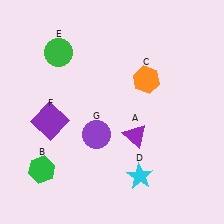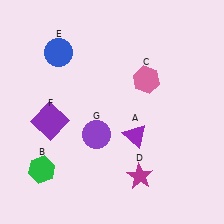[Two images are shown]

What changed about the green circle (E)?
In Image 1, E is green. In Image 2, it changed to blue.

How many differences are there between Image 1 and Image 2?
There are 3 differences between the two images.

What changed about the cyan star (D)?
In Image 1, D is cyan. In Image 2, it changed to magenta.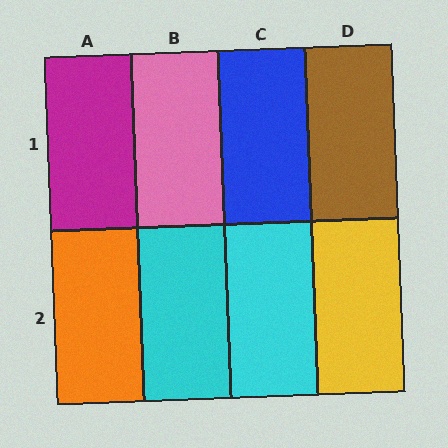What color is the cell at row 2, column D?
Yellow.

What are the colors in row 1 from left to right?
Magenta, pink, blue, brown.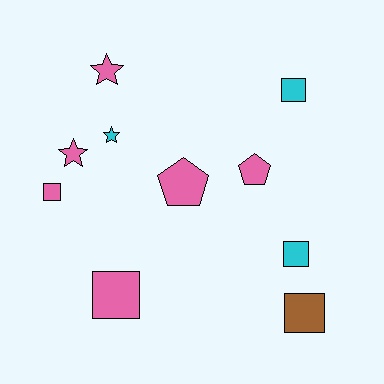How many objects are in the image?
There are 10 objects.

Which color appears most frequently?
Pink, with 6 objects.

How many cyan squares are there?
There are 2 cyan squares.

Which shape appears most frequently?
Square, with 5 objects.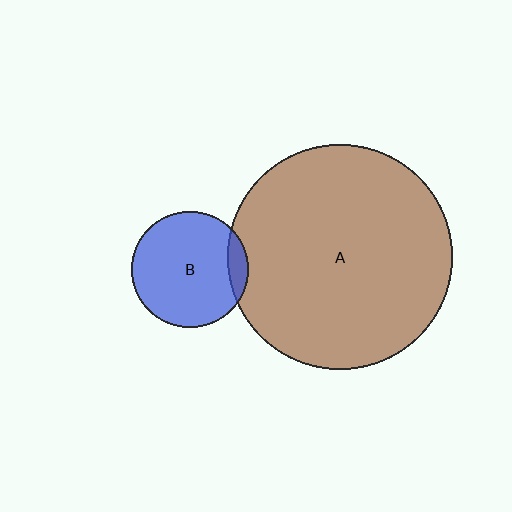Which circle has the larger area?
Circle A (brown).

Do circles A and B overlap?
Yes.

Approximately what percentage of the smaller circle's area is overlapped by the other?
Approximately 10%.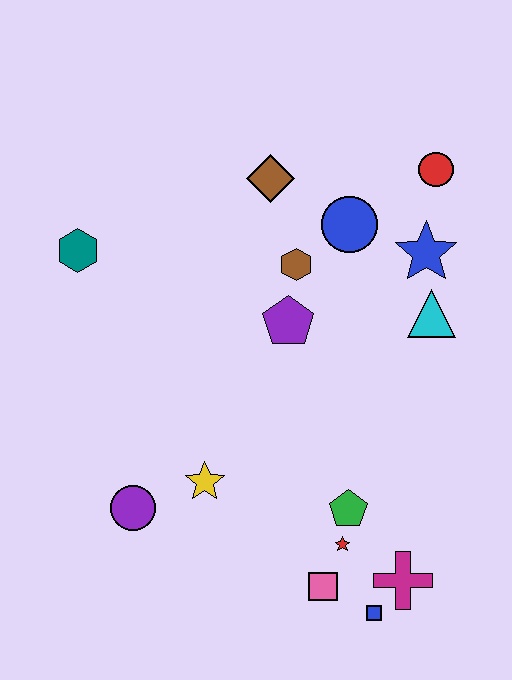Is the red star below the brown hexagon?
Yes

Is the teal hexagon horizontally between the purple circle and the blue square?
No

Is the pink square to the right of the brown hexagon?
Yes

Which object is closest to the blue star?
The cyan triangle is closest to the blue star.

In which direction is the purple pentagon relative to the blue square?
The purple pentagon is above the blue square.